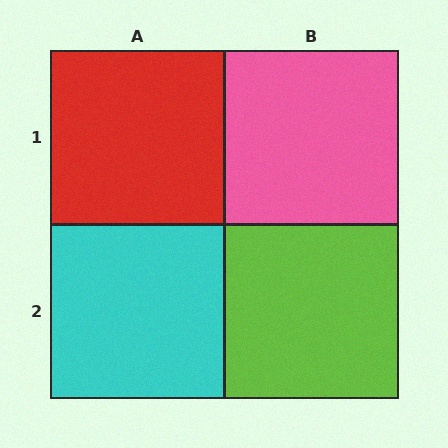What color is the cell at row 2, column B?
Lime.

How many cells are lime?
1 cell is lime.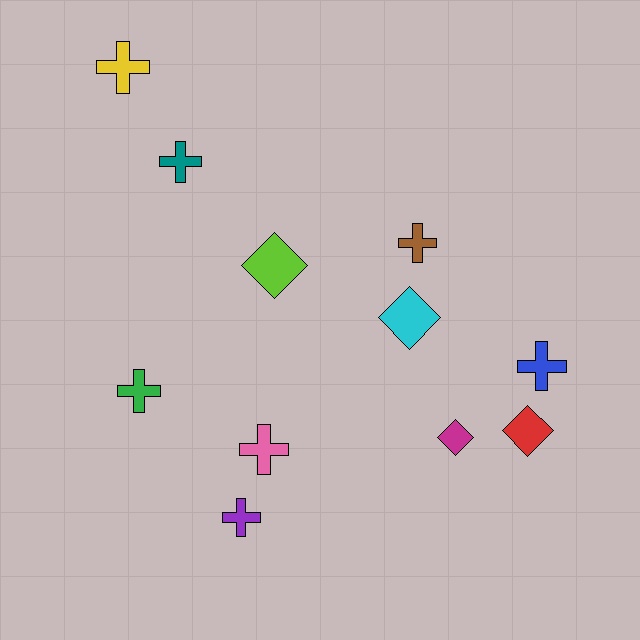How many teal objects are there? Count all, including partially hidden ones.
There is 1 teal object.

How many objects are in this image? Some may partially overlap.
There are 11 objects.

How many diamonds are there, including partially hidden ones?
There are 4 diamonds.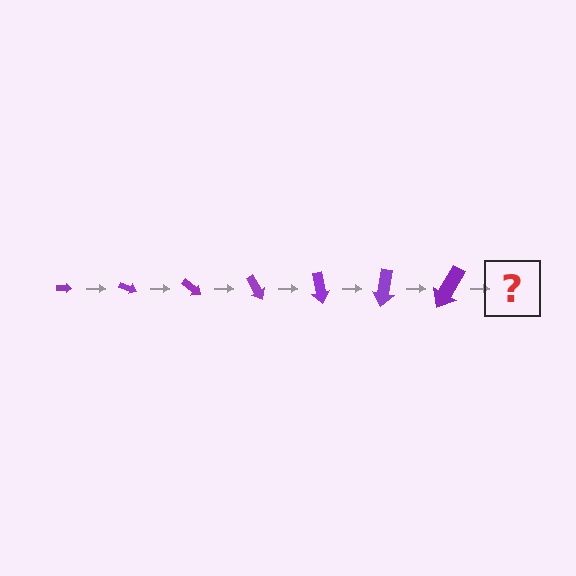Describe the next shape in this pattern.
It should be an arrow, larger than the previous one and rotated 140 degrees from the start.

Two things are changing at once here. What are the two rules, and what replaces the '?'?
The two rules are that the arrow grows larger each step and it rotates 20 degrees each step. The '?' should be an arrow, larger than the previous one and rotated 140 degrees from the start.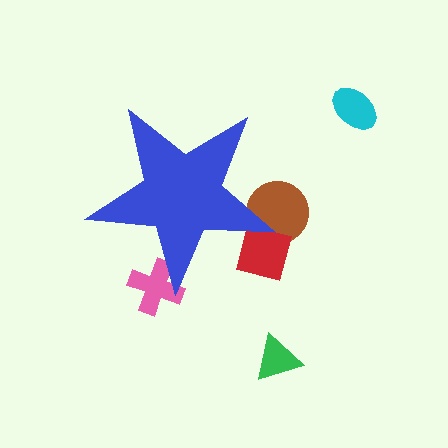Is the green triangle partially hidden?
No, the green triangle is fully visible.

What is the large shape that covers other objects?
A blue star.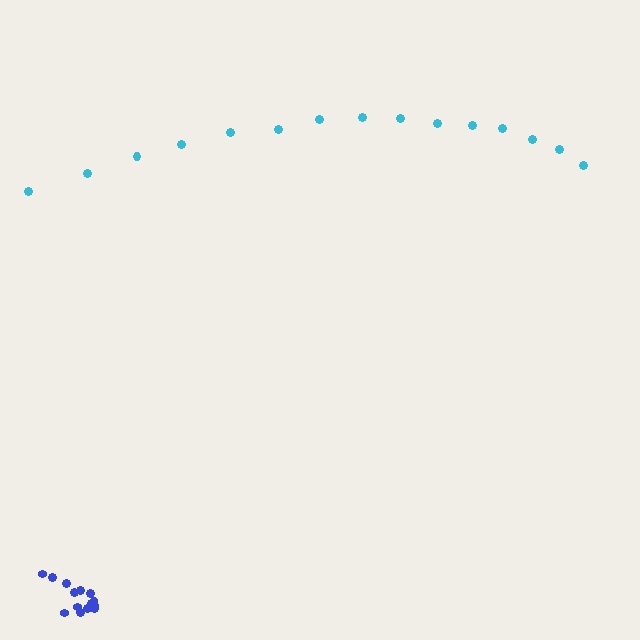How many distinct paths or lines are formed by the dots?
There are 2 distinct paths.